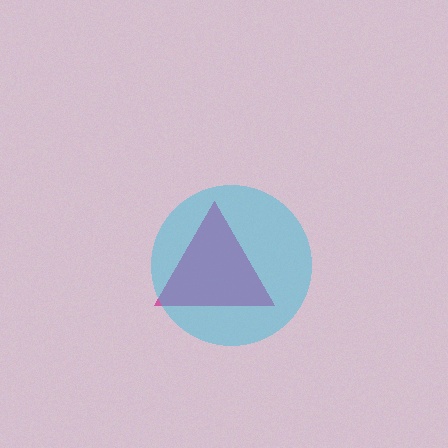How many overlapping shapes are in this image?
There are 2 overlapping shapes in the image.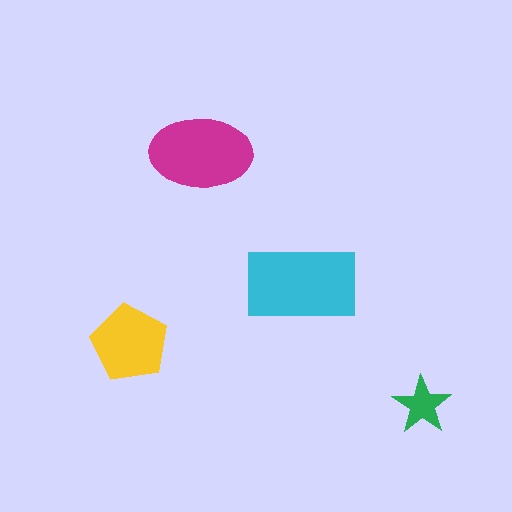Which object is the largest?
The cyan rectangle.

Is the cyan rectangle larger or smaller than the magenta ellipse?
Larger.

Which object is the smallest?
The green star.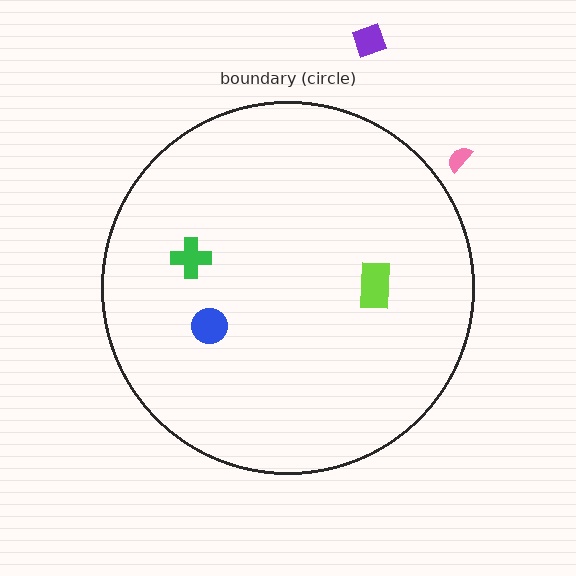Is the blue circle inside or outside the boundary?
Inside.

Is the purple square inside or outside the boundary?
Outside.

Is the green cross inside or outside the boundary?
Inside.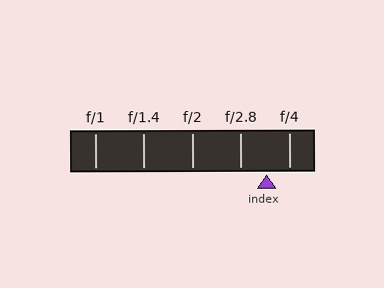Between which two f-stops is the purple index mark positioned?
The index mark is between f/2.8 and f/4.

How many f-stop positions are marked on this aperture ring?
There are 5 f-stop positions marked.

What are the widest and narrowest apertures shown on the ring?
The widest aperture shown is f/1 and the narrowest is f/4.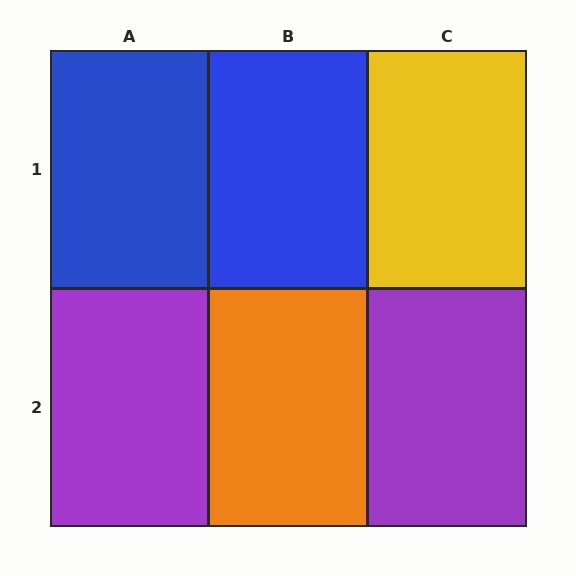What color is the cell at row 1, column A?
Blue.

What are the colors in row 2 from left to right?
Purple, orange, purple.